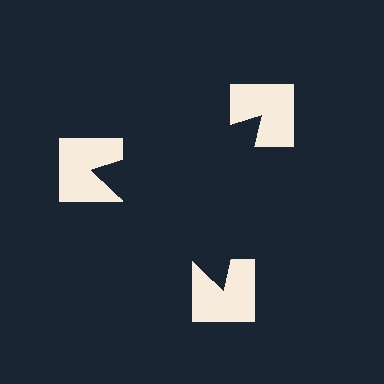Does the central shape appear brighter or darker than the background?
It typically appears slightly darker than the background, even though no actual brightness change is drawn.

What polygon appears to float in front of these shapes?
An illusory triangle — its edges are inferred from the aligned wedge cuts in the notched squares, not physically drawn.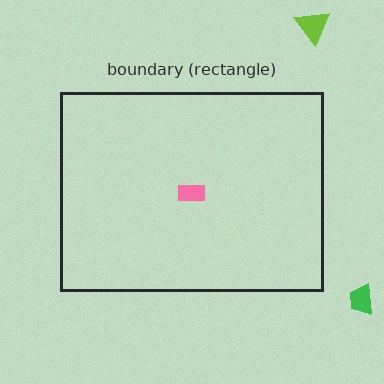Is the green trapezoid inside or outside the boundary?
Outside.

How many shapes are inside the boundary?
1 inside, 2 outside.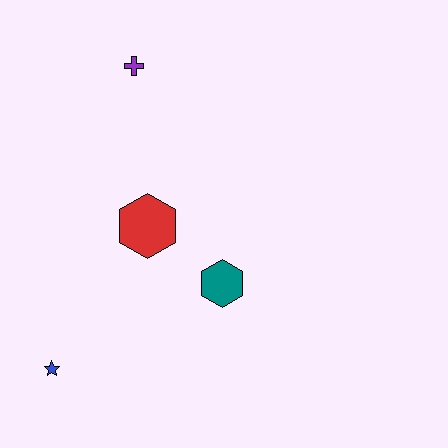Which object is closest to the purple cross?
The red hexagon is closest to the purple cross.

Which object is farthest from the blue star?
The purple cross is farthest from the blue star.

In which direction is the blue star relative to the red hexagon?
The blue star is below the red hexagon.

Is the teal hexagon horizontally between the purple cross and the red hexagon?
No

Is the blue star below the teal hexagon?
Yes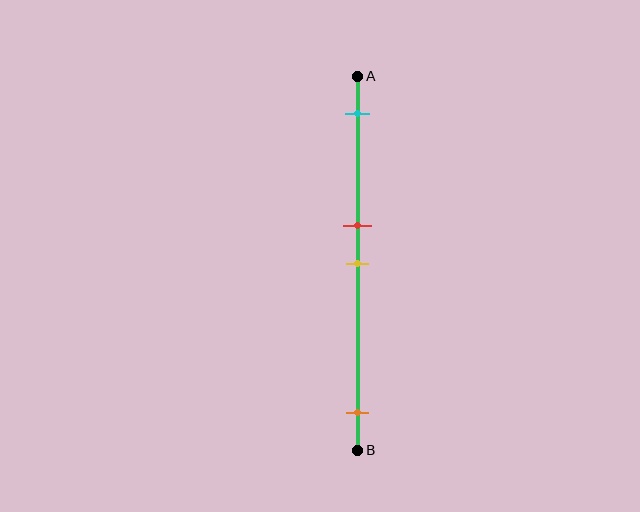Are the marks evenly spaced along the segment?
No, the marks are not evenly spaced.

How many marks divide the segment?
There are 4 marks dividing the segment.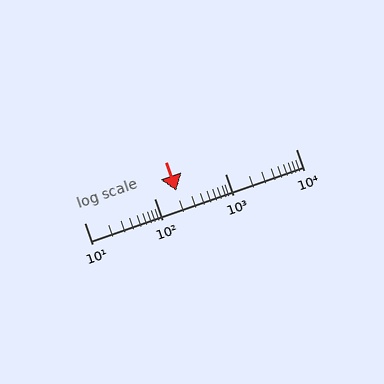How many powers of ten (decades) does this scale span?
The scale spans 3 decades, from 10 to 10000.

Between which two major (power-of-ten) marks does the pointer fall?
The pointer is between 100 and 1000.